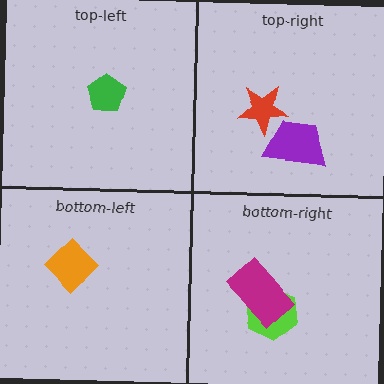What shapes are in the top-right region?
The red star, the purple trapezoid.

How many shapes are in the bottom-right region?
2.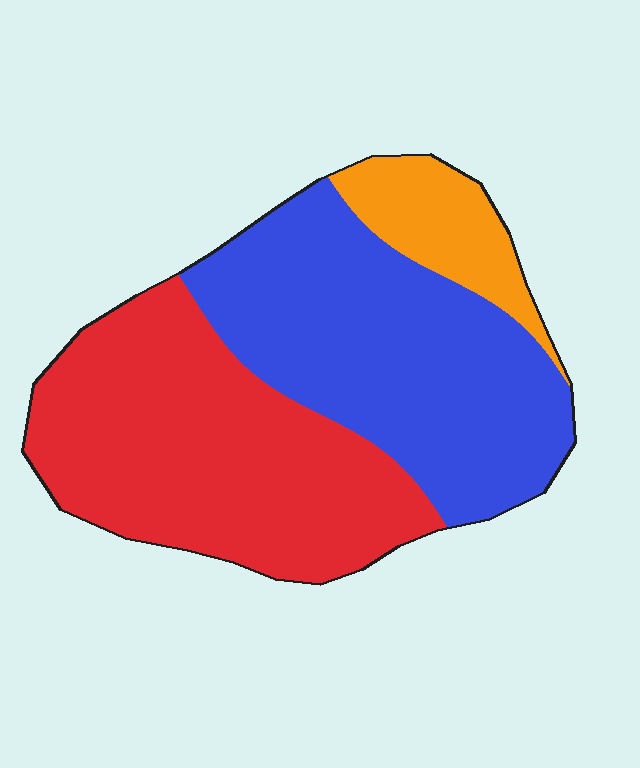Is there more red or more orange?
Red.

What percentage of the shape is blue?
Blue takes up about two fifths (2/5) of the shape.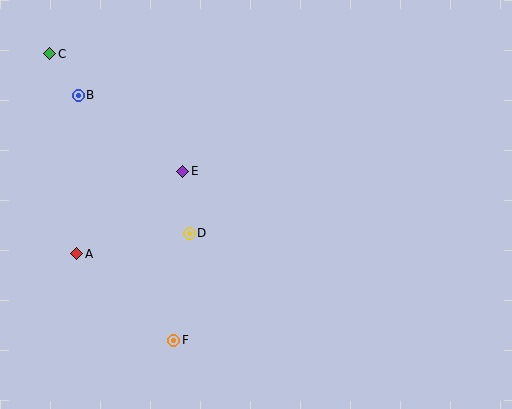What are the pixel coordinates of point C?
Point C is at (50, 54).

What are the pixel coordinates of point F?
Point F is at (174, 340).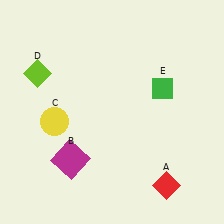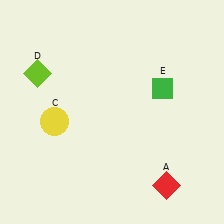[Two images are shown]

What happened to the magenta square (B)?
The magenta square (B) was removed in Image 2. It was in the bottom-left area of Image 1.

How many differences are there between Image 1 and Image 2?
There is 1 difference between the two images.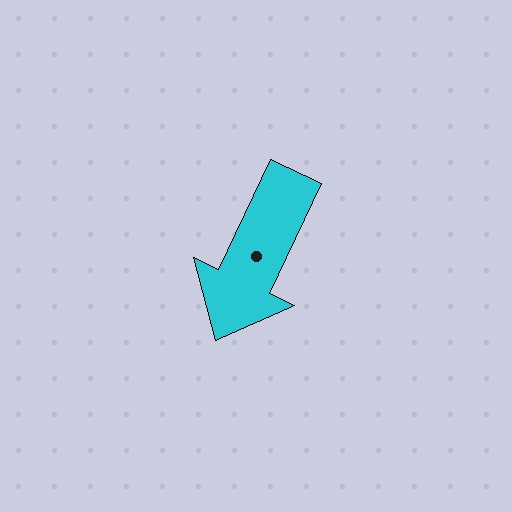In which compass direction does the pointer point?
Southwest.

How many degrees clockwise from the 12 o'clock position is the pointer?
Approximately 205 degrees.